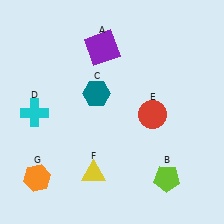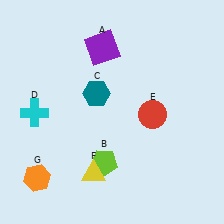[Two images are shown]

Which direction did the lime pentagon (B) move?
The lime pentagon (B) moved left.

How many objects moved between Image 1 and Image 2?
1 object moved between the two images.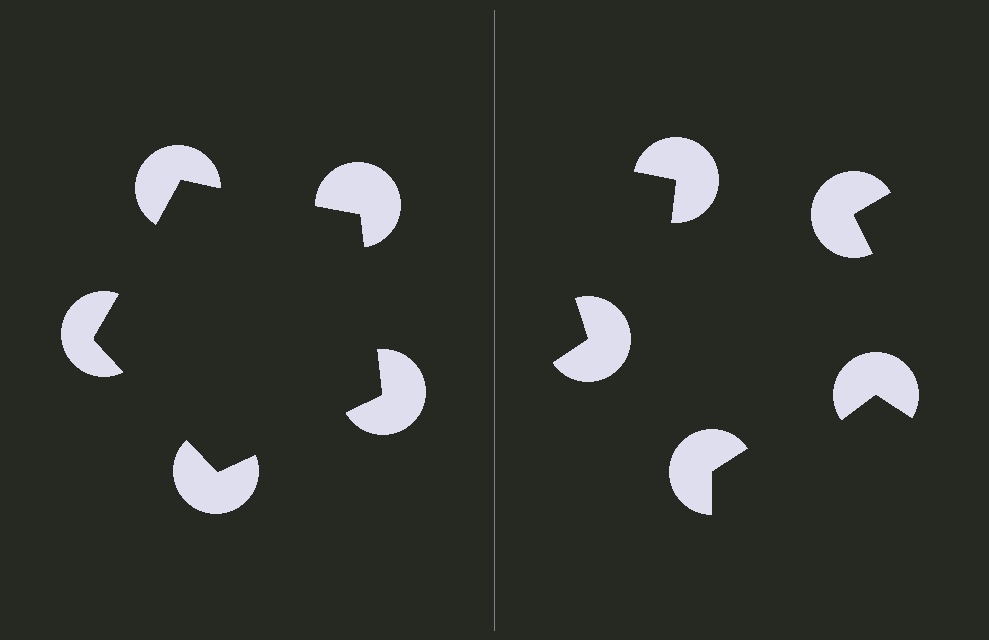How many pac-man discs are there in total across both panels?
10 — 5 on each side.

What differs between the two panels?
The pac-man discs are positioned identically on both sides; only the wedge orientations differ. On the left they align to a pentagon; on the right they are misaligned.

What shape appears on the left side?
An illusory pentagon.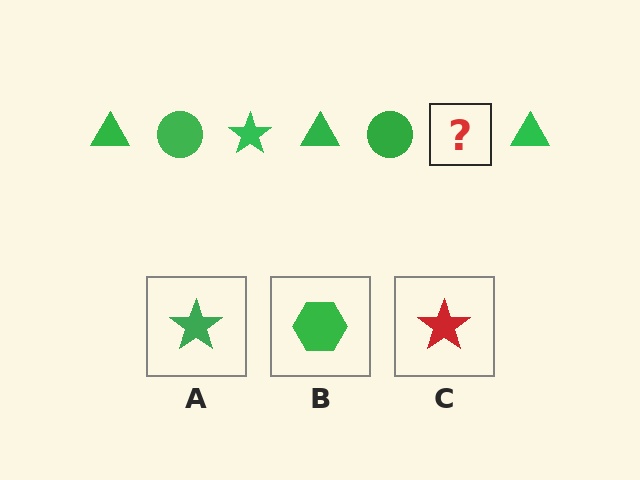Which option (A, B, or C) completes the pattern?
A.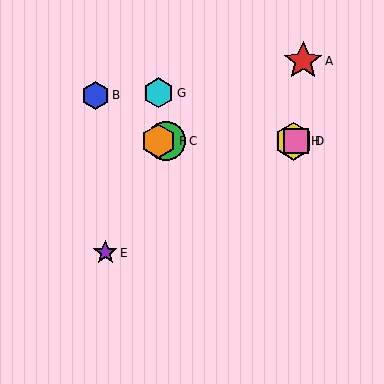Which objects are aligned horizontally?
Objects C, D, F, H are aligned horizontally.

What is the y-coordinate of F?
Object F is at y≈141.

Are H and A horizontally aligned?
No, H is at y≈141 and A is at y≈61.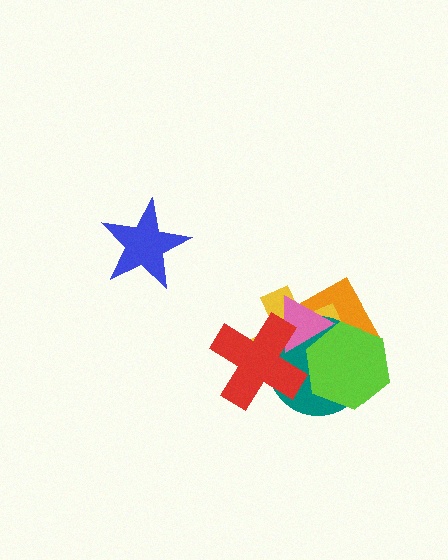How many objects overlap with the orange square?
4 objects overlap with the orange square.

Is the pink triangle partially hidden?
Yes, it is partially covered by another shape.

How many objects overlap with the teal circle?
5 objects overlap with the teal circle.